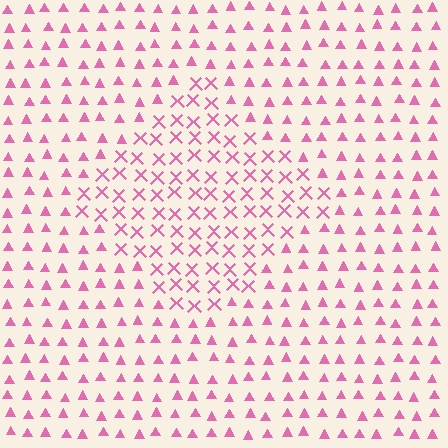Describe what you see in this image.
The image is filled with small pink elements arranged in a uniform grid. A diamond-shaped region contains X marks, while the surrounding area contains triangles. The boundary is defined purely by the change in element shape.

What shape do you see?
I see a diamond.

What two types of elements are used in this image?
The image uses X marks inside the diamond region and triangles outside it.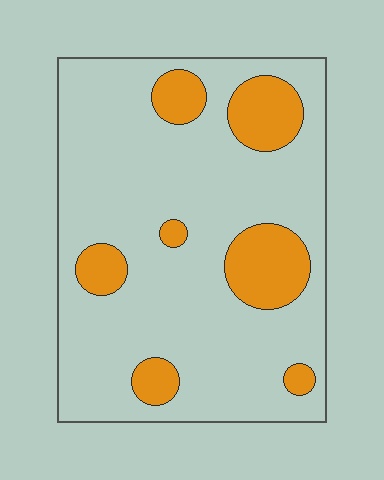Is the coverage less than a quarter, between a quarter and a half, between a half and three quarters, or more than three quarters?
Less than a quarter.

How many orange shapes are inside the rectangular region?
7.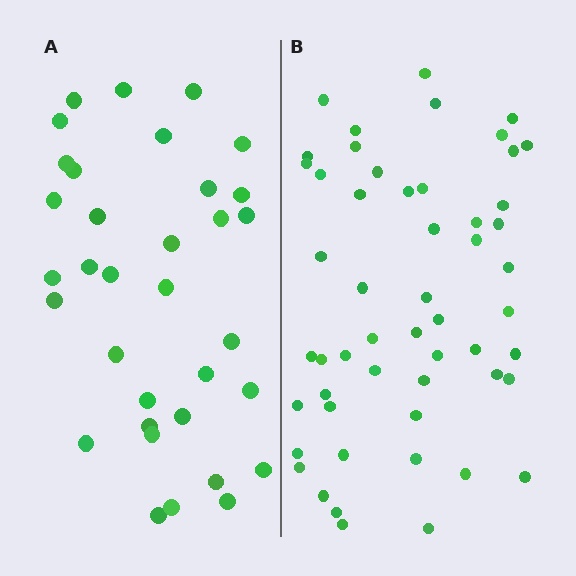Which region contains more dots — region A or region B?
Region B (the right region) has more dots.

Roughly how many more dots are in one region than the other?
Region B has approximately 20 more dots than region A.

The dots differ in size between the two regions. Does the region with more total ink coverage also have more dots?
No. Region A has more total ink coverage because its dots are larger, but region B actually contains more individual dots. Total area can be misleading — the number of items is what matters here.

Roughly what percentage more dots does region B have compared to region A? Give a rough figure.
About 55% more.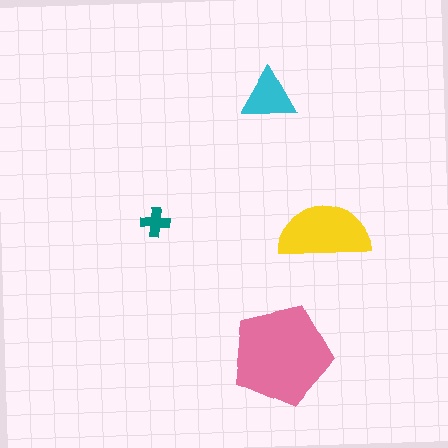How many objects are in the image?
There are 4 objects in the image.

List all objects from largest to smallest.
The pink pentagon, the yellow semicircle, the cyan triangle, the teal cross.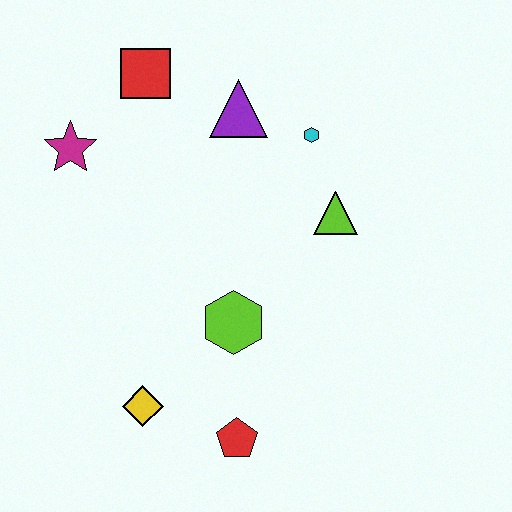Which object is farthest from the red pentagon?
The red square is farthest from the red pentagon.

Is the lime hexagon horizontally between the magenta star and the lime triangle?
Yes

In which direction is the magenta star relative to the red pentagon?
The magenta star is above the red pentagon.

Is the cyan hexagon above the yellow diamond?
Yes